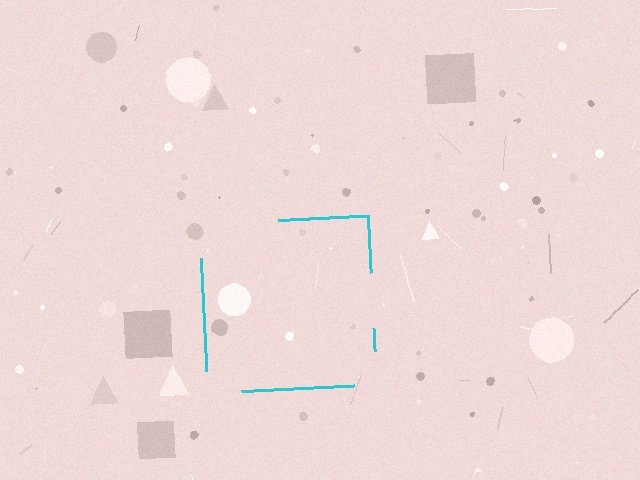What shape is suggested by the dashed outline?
The dashed outline suggests a square.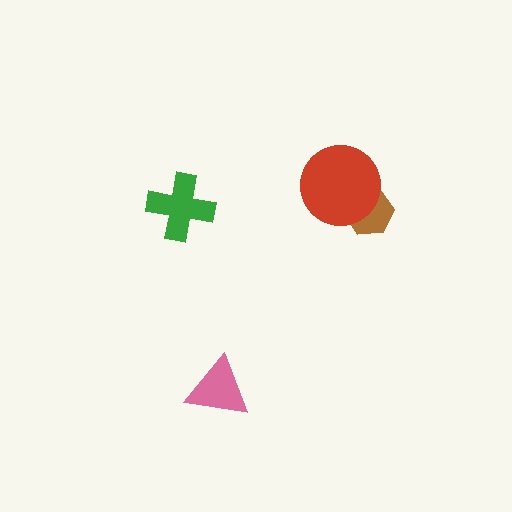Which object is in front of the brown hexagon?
The red circle is in front of the brown hexagon.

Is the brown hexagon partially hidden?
Yes, it is partially covered by another shape.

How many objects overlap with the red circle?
1 object overlaps with the red circle.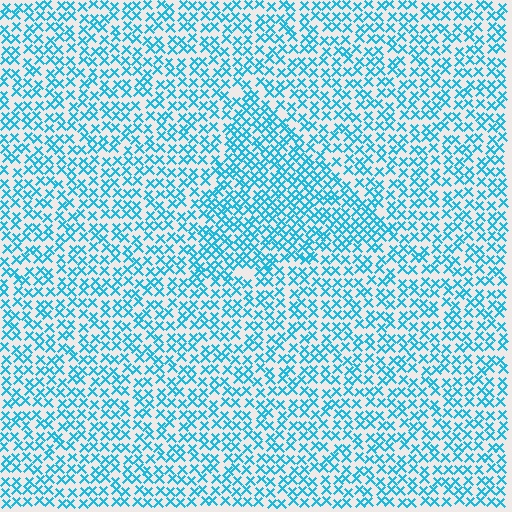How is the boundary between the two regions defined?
The boundary is defined by a change in element density (approximately 1.5x ratio). All elements are the same color, size, and shape.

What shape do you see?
I see a triangle.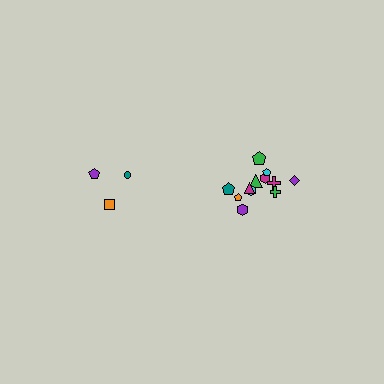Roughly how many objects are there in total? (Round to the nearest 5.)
Roughly 15 objects in total.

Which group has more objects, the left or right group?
The right group.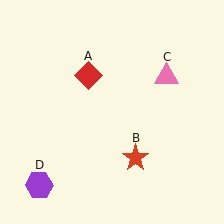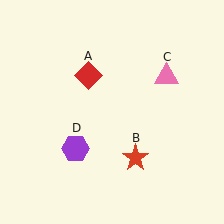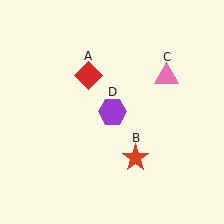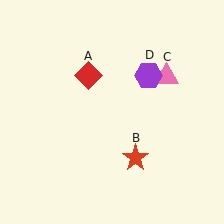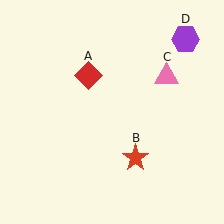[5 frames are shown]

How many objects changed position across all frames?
1 object changed position: purple hexagon (object D).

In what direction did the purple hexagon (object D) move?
The purple hexagon (object D) moved up and to the right.